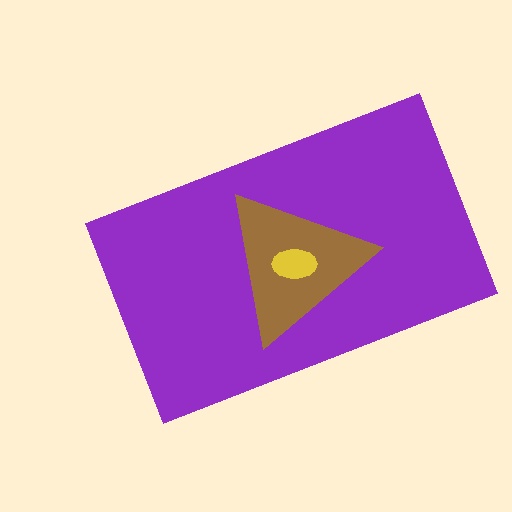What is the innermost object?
The yellow ellipse.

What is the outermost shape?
The purple rectangle.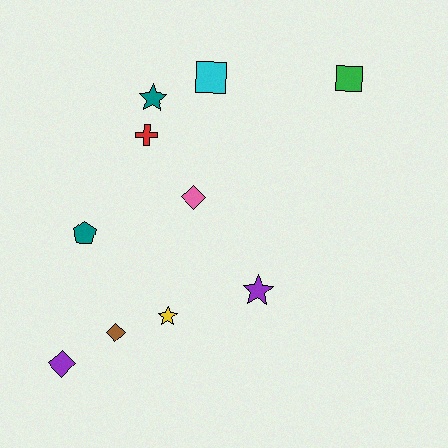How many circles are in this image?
There are no circles.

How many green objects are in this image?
There is 1 green object.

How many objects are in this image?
There are 10 objects.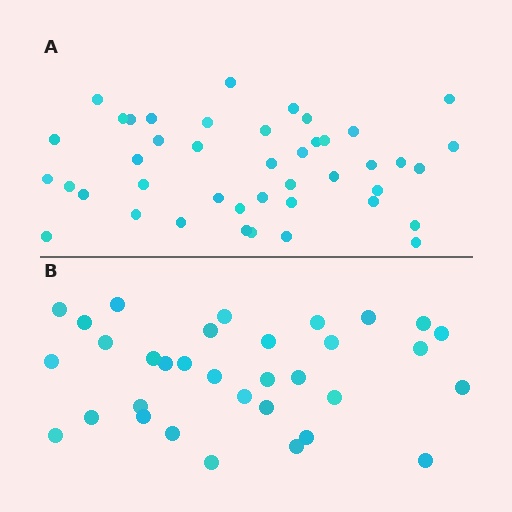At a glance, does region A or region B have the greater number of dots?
Region A (the top region) has more dots.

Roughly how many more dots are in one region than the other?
Region A has roughly 10 or so more dots than region B.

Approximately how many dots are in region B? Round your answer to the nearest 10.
About 30 dots. (The exact count is 33, which rounds to 30.)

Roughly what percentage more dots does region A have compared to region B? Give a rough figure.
About 30% more.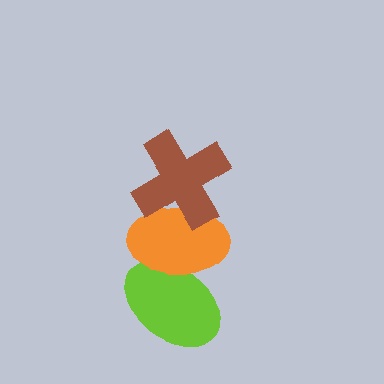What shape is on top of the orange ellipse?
The brown cross is on top of the orange ellipse.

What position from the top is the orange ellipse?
The orange ellipse is 2nd from the top.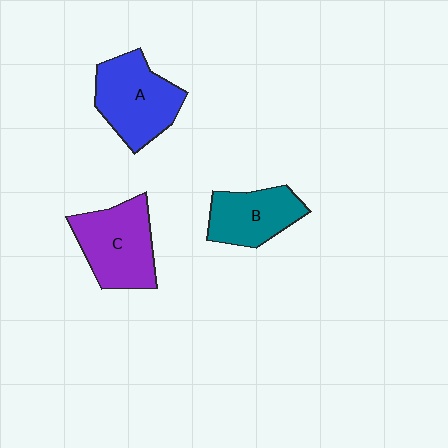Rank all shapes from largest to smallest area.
From largest to smallest: A (blue), C (purple), B (teal).